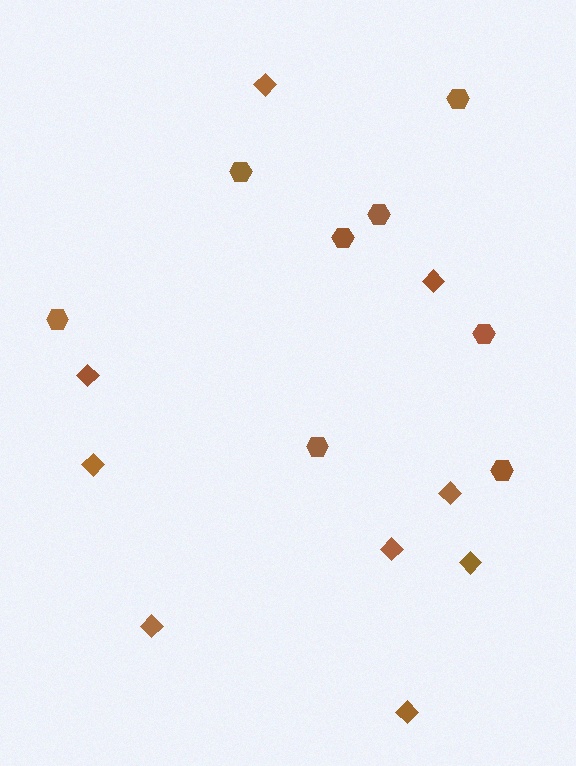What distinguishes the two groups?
There are 2 groups: one group of hexagons (8) and one group of diamonds (9).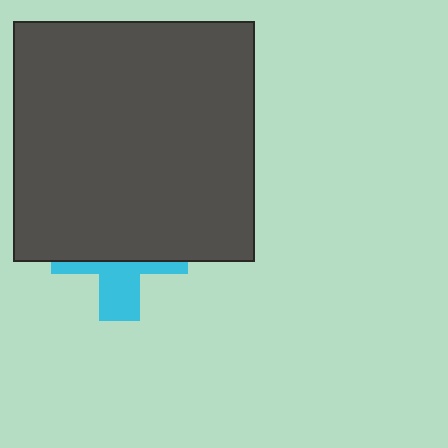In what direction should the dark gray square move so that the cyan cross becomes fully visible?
The dark gray square should move up. That is the shortest direction to clear the overlap and leave the cyan cross fully visible.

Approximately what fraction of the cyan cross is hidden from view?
Roughly 63% of the cyan cross is hidden behind the dark gray square.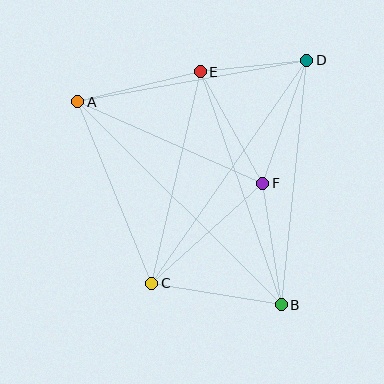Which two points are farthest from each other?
Points A and B are farthest from each other.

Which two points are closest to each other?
Points D and E are closest to each other.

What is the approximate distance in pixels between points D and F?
The distance between D and F is approximately 131 pixels.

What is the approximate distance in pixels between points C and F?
The distance between C and F is approximately 149 pixels.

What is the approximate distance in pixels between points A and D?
The distance between A and D is approximately 233 pixels.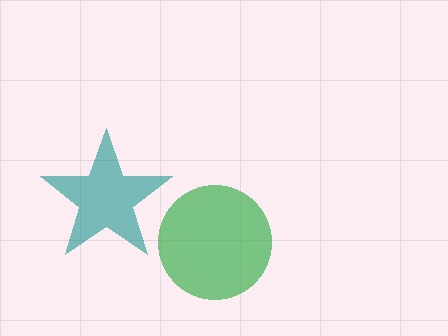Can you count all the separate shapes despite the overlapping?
Yes, there are 2 separate shapes.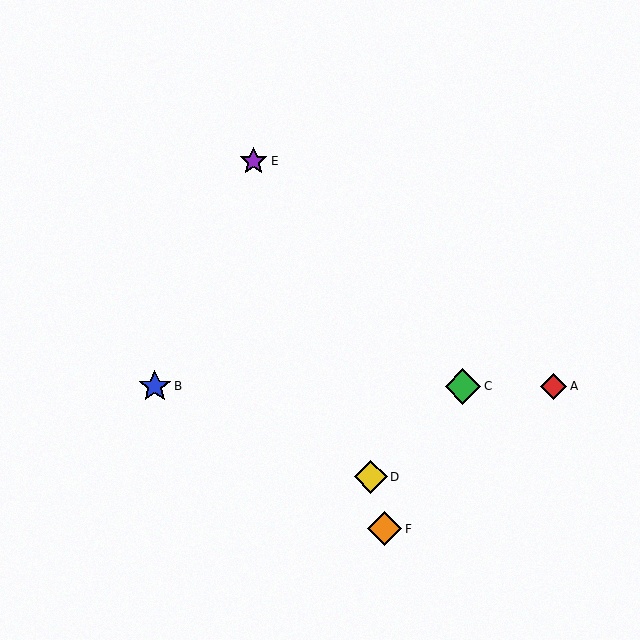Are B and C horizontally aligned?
Yes, both are at y≈386.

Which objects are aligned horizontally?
Objects A, B, C are aligned horizontally.